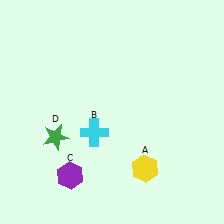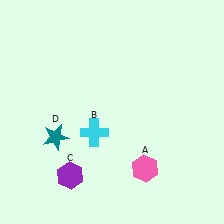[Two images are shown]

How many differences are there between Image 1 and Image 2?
There are 2 differences between the two images.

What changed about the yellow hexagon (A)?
In Image 1, A is yellow. In Image 2, it changed to pink.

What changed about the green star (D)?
In Image 1, D is green. In Image 2, it changed to teal.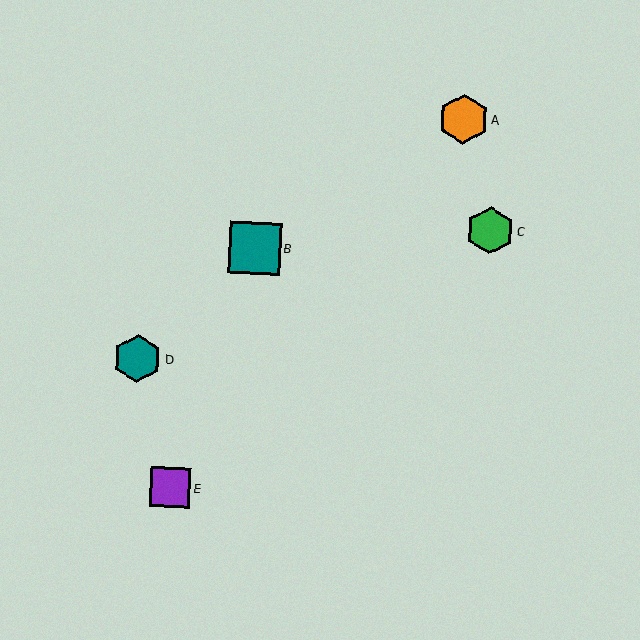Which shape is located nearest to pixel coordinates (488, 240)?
The green hexagon (labeled C) at (490, 230) is nearest to that location.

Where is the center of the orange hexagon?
The center of the orange hexagon is at (464, 119).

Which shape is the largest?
The teal square (labeled B) is the largest.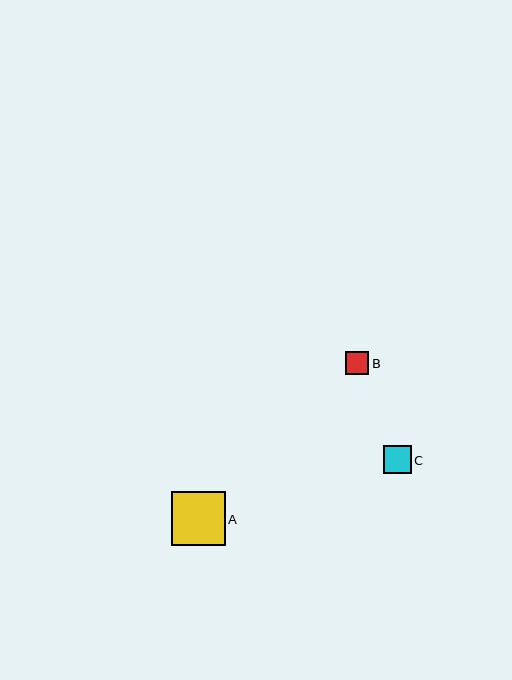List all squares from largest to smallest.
From largest to smallest: A, C, B.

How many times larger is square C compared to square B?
Square C is approximately 1.2 times the size of square B.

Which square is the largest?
Square A is the largest with a size of approximately 54 pixels.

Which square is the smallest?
Square B is the smallest with a size of approximately 23 pixels.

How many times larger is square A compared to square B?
Square A is approximately 2.4 times the size of square B.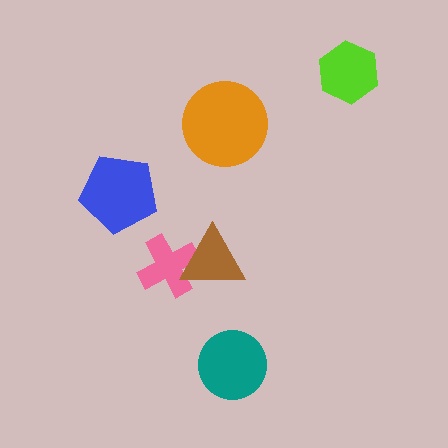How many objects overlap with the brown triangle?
1 object overlaps with the brown triangle.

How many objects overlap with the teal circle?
0 objects overlap with the teal circle.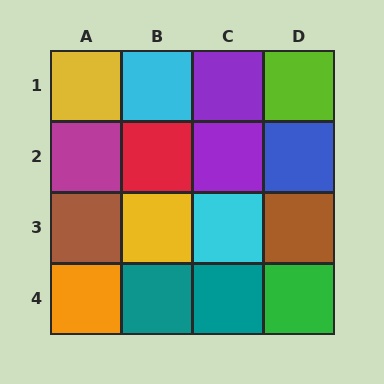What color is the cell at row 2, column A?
Magenta.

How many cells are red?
1 cell is red.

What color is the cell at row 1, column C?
Purple.